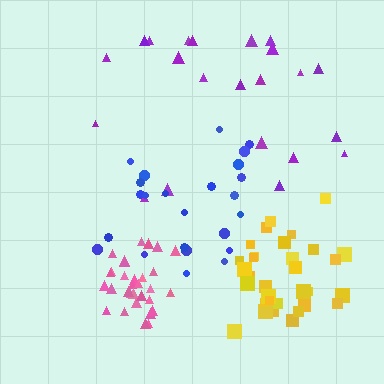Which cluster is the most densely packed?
Pink.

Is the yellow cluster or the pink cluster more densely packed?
Pink.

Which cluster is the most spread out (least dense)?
Purple.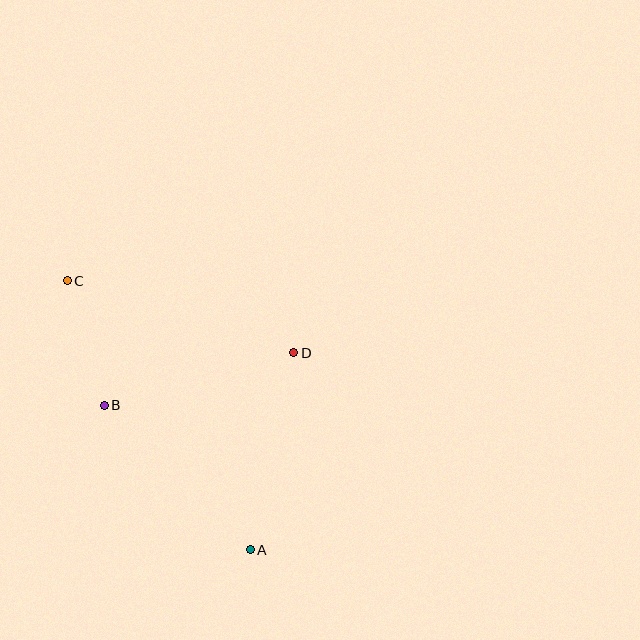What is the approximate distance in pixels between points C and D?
The distance between C and D is approximately 238 pixels.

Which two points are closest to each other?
Points B and C are closest to each other.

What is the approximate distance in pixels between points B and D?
The distance between B and D is approximately 196 pixels.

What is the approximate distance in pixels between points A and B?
The distance between A and B is approximately 205 pixels.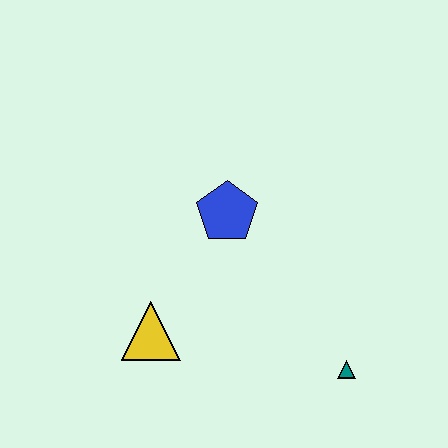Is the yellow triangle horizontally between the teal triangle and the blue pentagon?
No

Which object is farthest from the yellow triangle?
The teal triangle is farthest from the yellow triangle.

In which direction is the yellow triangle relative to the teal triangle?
The yellow triangle is to the left of the teal triangle.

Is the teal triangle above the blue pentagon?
No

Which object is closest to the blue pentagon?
The yellow triangle is closest to the blue pentagon.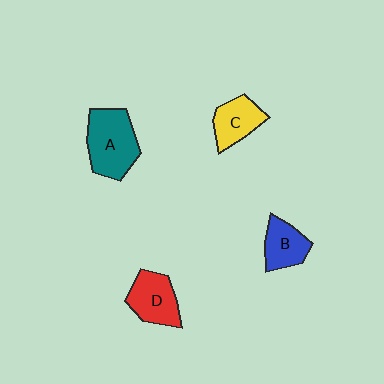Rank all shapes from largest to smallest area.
From largest to smallest: A (teal), D (red), C (yellow), B (blue).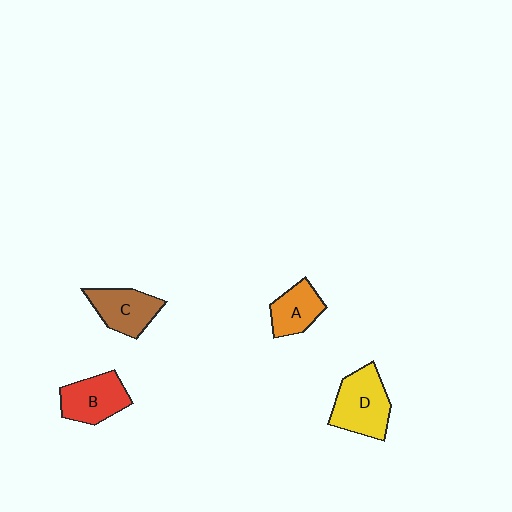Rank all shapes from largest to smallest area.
From largest to smallest: D (yellow), B (red), C (brown), A (orange).